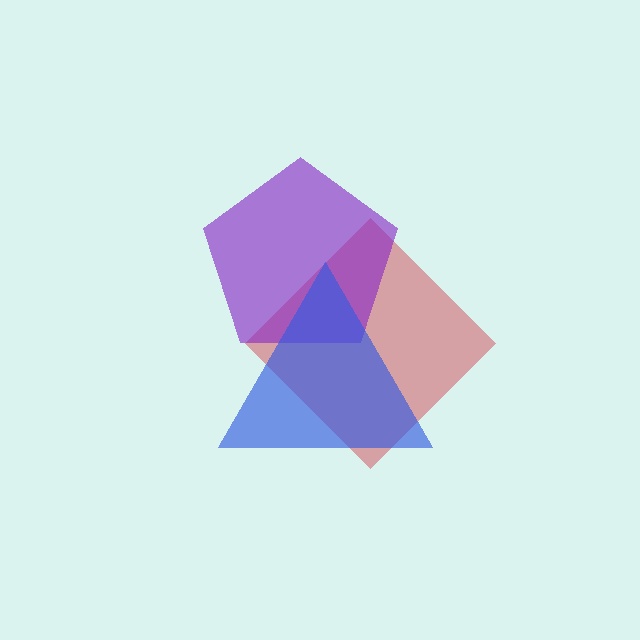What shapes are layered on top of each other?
The layered shapes are: a red diamond, a purple pentagon, a blue triangle.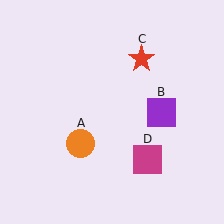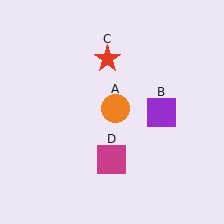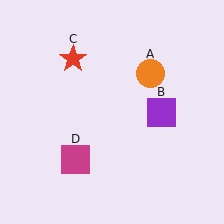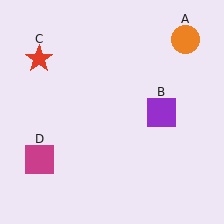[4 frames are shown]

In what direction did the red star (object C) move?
The red star (object C) moved left.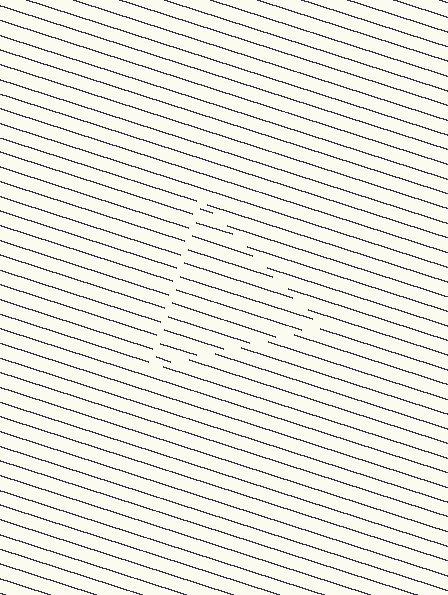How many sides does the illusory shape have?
3 sides — the line-ends trace a triangle.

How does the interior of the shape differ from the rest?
The interior of the shape contains the same grating, shifted by half a period — the contour is defined by the phase discontinuity where line-ends from the inner and outer gratings abut.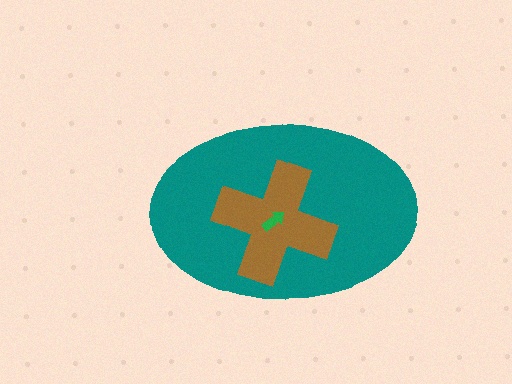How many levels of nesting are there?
3.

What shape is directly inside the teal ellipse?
The brown cross.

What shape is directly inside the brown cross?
The green arrow.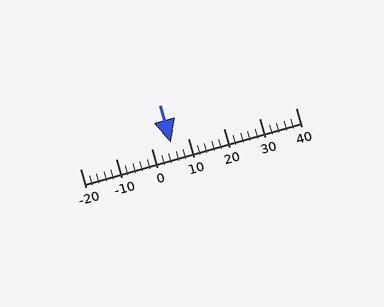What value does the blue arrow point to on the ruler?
The blue arrow points to approximately 5.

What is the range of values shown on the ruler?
The ruler shows values from -20 to 40.